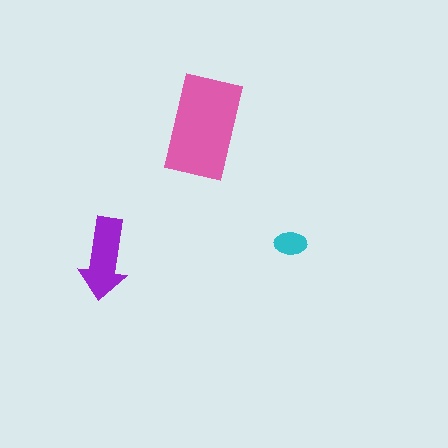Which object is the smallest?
The cyan ellipse.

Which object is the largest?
The pink rectangle.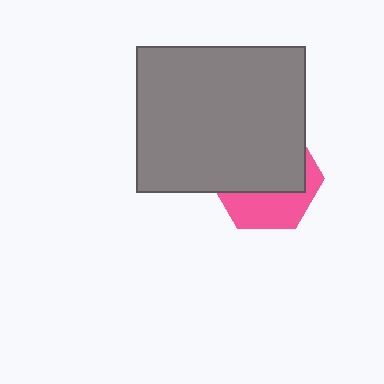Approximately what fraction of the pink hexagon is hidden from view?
Roughly 62% of the pink hexagon is hidden behind the gray rectangle.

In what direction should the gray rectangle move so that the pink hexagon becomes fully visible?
The gray rectangle should move up. That is the shortest direction to clear the overlap and leave the pink hexagon fully visible.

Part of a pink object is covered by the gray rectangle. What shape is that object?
It is a hexagon.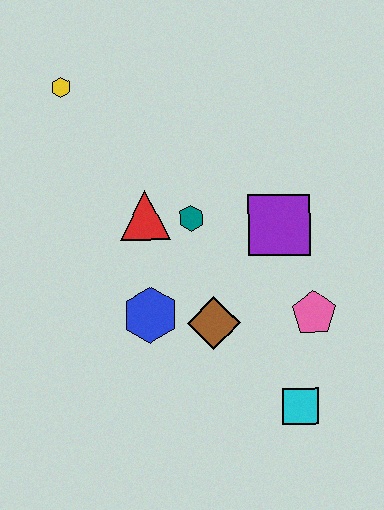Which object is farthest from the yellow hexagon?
The cyan square is farthest from the yellow hexagon.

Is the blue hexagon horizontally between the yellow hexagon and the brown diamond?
Yes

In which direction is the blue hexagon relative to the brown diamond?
The blue hexagon is to the left of the brown diamond.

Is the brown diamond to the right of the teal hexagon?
Yes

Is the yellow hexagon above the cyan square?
Yes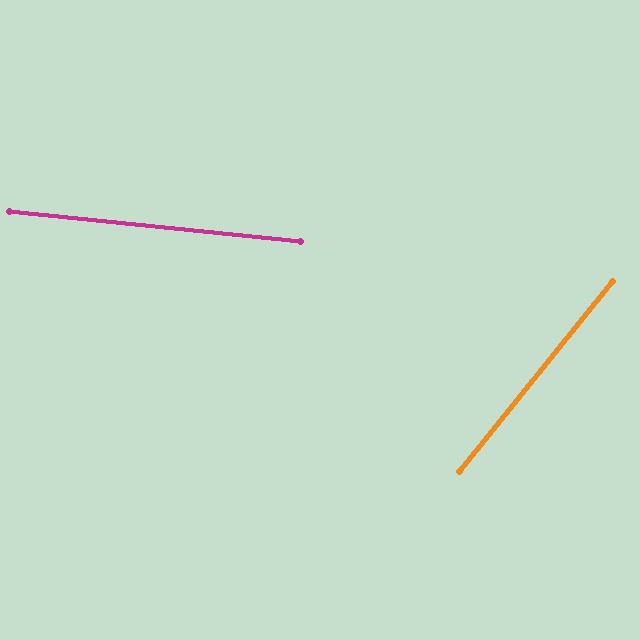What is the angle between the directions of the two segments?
Approximately 57 degrees.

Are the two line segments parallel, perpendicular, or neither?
Neither parallel nor perpendicular — they differ by about 57°.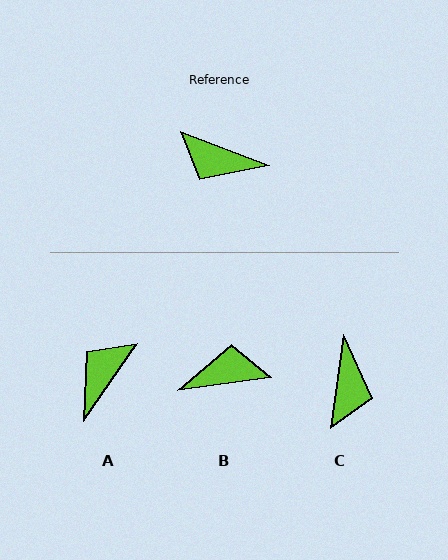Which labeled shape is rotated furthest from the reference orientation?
B, about 152 degrees away.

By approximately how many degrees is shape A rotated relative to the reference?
Approximately 103 degrees clockwise.